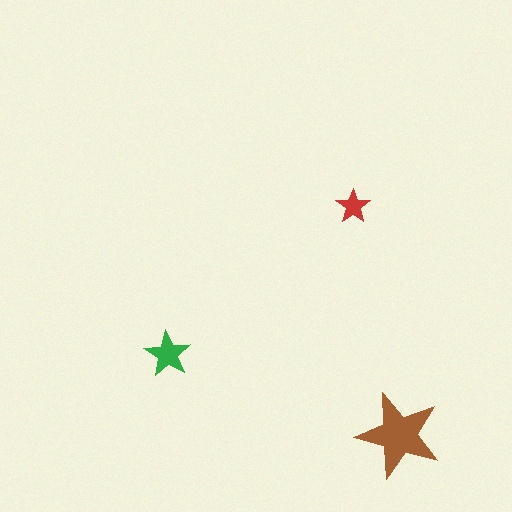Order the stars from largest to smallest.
the brown one, the green one, the red one.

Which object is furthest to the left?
The green star is leftmost.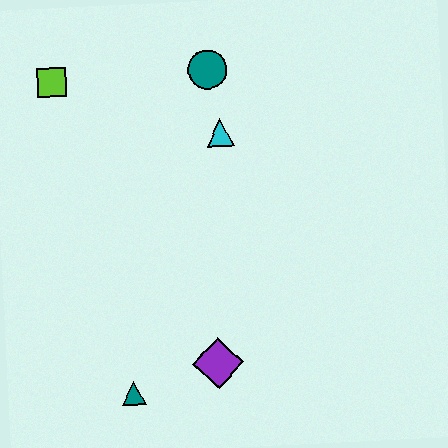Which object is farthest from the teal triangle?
The teal circle is farthest from the teal triangle.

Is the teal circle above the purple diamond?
Yes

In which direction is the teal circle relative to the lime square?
The teal circle is to the right of the lime square.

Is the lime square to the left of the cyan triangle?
Yes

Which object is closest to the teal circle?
The cyan triangle is closest to the teal circle.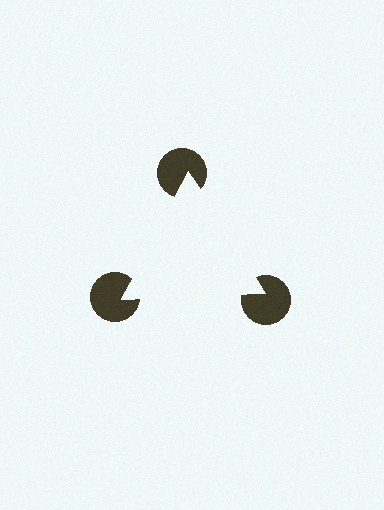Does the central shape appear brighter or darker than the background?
It typically appears slightly brighter than the background, even though no actual brightness change is drawn.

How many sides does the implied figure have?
3 sides.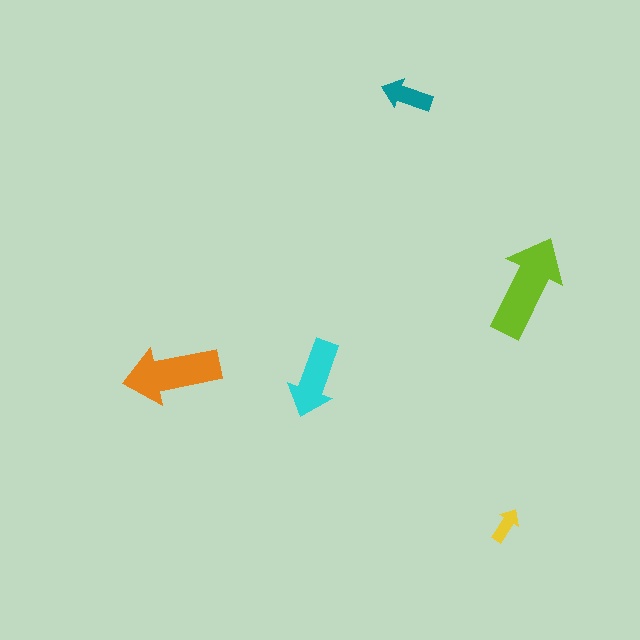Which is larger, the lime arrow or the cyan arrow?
The lime one.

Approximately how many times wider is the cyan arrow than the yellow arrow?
About 2 times wider.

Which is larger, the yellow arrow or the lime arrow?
The lime one.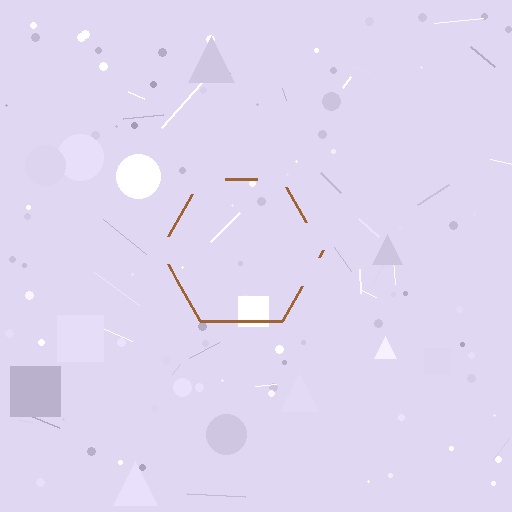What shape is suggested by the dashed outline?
The dashed outline suggests a hexagon.